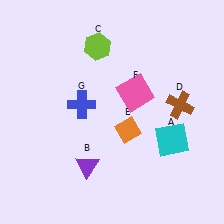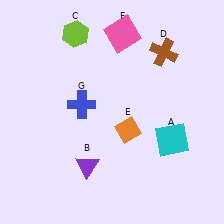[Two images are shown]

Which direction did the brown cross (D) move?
The brown cross (D) moved up.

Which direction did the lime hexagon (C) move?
The lime hexagon (C) moved left.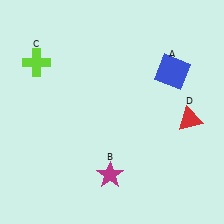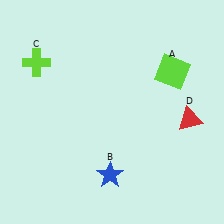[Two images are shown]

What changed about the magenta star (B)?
In Image 1, B is magenta. In Image 2, it changed to blue.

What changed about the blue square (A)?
In Image 1, A is blue. In Image 2, it changed to lime.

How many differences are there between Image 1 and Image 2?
There are 2 differences between the two images.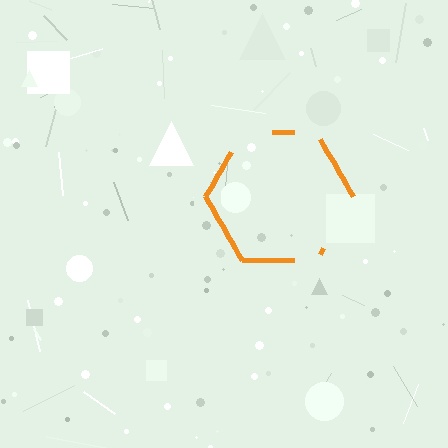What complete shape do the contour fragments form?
The contour fragments form a hexagon.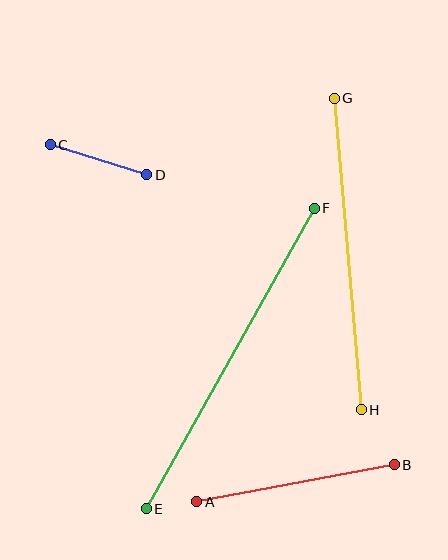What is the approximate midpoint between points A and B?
The midpoint is at approximately (295, 483) pixels.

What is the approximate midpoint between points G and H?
The midpoint is at approximately (348, 254) pixels.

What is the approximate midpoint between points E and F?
The midpoint is at approximately (230, 358) pixels.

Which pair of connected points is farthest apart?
Points E and F are farthest apart.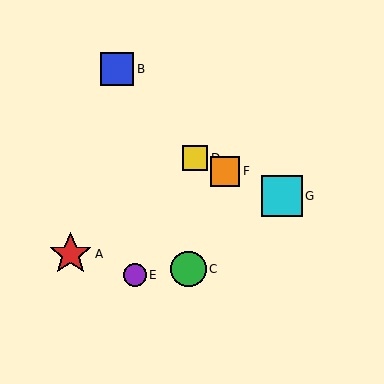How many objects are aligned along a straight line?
3 objects (D, F, G) are aligned along a straight line.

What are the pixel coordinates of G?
Object G is at (282, 196).